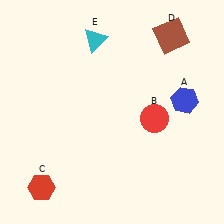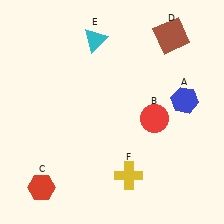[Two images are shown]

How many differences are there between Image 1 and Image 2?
There is 1 difference between the two images.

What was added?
A yellow cross (F) was added in Image 2.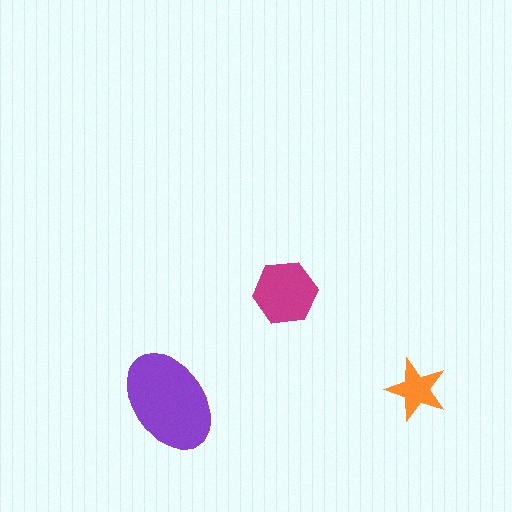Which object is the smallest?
The orange star.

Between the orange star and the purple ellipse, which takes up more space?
The purple ellipse.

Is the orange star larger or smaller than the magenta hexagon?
Smaller.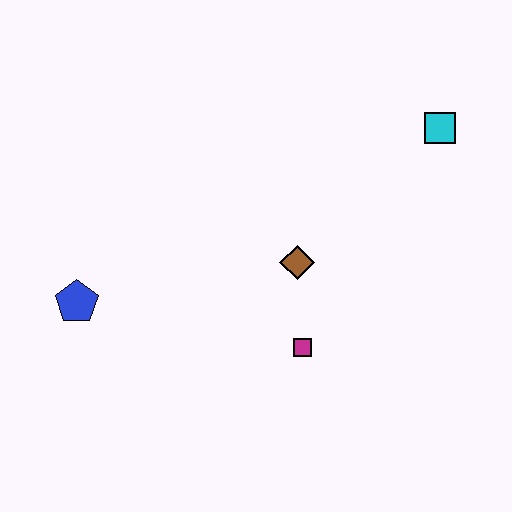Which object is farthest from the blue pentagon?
The cyan square is farthest from the blue pentagon.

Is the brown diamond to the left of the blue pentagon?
No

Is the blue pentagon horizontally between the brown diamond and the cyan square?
No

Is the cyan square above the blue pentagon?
Yes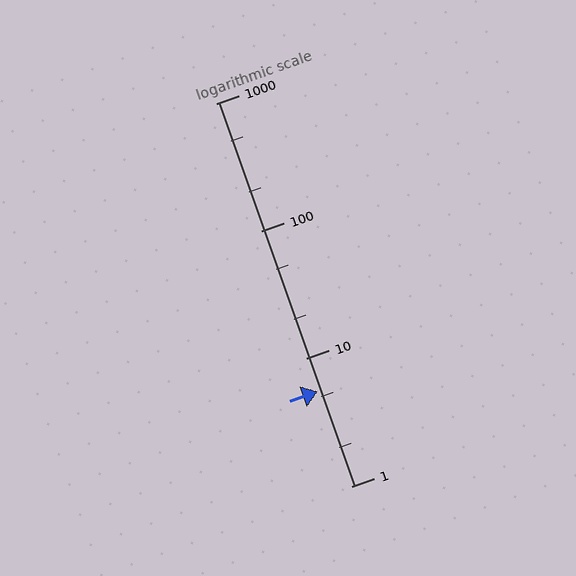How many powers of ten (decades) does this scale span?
The scale spans 3 decades, from 1 to 1000.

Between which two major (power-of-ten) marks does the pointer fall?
The pointer is between 1 and 10.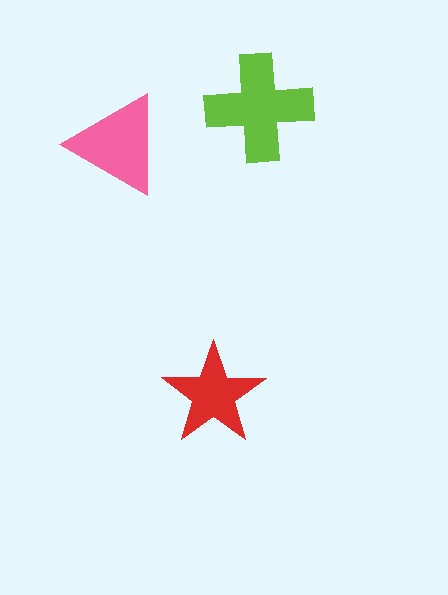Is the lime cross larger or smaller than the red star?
Larger.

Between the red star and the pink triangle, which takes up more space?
The pink triangle.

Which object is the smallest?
The red star.